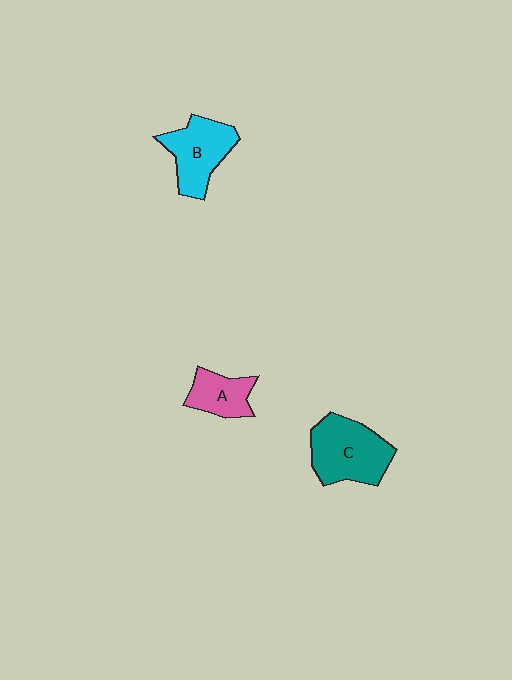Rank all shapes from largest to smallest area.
From largest to smallest: C (teal), B (cyan), A (pink).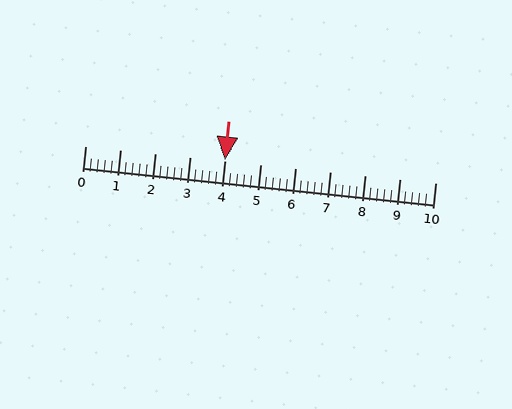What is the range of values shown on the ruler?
The ruler shows values from 0 to 10.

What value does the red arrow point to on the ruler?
The red arrow points to approximately 4.0.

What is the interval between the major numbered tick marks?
The major tick marks are spaced 1 units apart.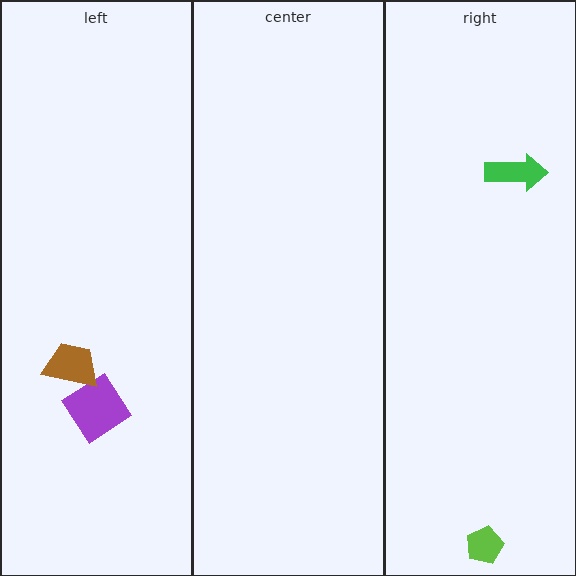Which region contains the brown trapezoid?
The left region.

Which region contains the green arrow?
The right region.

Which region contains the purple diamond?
The left region.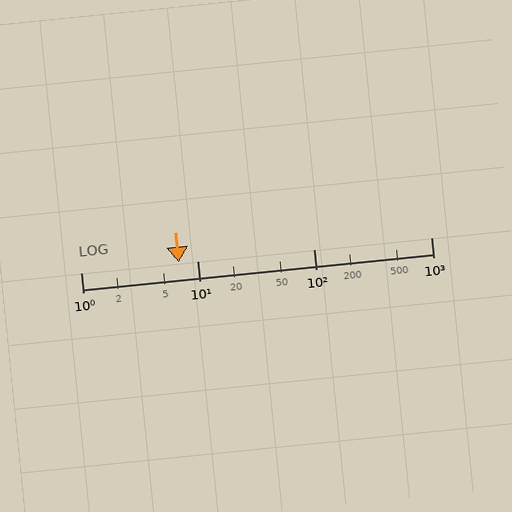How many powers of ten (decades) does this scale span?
The scale spans 3 decades, from 1 to 1000.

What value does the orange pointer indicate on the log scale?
The pointer indicates approximately 6.9.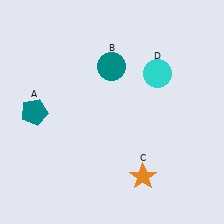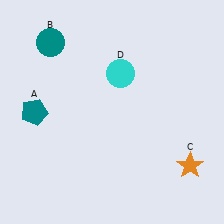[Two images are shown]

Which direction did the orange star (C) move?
The orange star (C) moved right.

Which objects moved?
The objects that moved are: the teal circle (B), the orange star (C), the cyan circle (D).